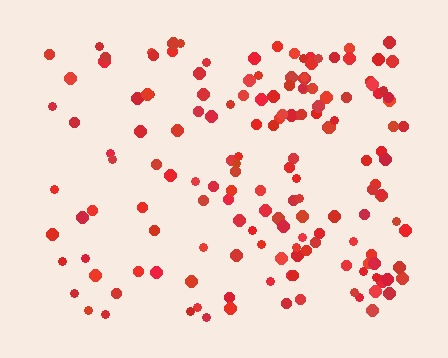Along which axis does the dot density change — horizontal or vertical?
Horizontal.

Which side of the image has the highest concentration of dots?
The right.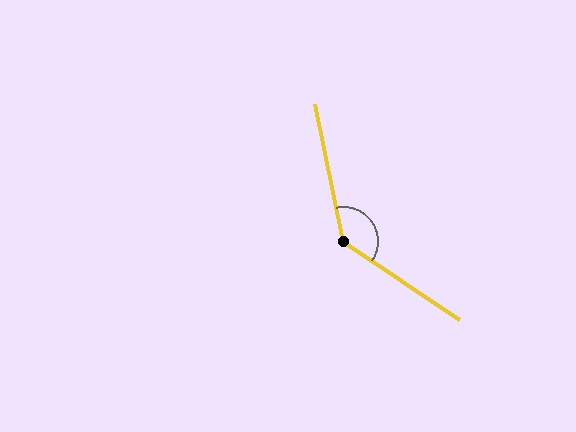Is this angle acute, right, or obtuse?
It is obtuse.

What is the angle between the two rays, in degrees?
Approximately 135 degrees.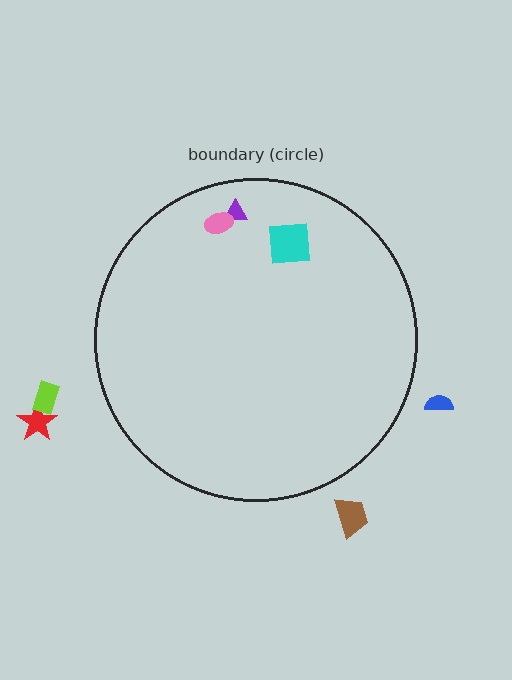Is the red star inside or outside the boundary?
Outside.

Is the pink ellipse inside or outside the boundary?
Inside.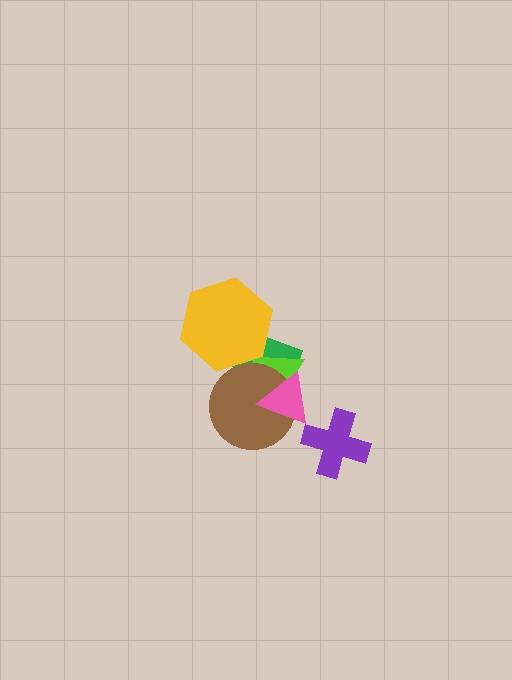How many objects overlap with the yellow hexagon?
2 objects overlap with the yellow hexagon.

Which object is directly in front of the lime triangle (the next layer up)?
The yellow hexagon is directly in front of the lime triangle.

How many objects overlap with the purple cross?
0 objects overlap with the purple cross.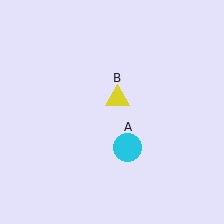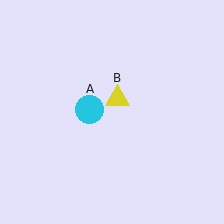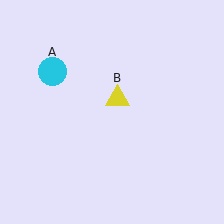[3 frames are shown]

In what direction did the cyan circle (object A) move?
The cyan circle (object A) moved up and to the left.